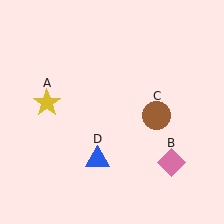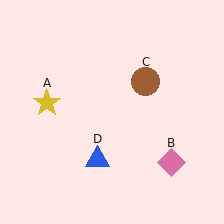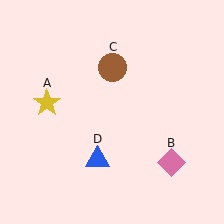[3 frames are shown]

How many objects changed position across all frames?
1 object changed position: brown circle (object C).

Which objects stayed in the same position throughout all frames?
Yellow star (object A) and pink diamond (object B) and blue triangle (object D) remained stationary.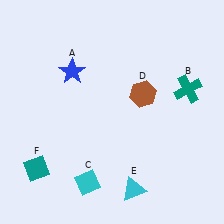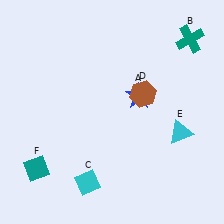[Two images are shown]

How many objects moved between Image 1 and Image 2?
3 objects moved between the two images.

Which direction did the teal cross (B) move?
The teal cross (B) moved up.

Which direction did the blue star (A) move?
The blue star (A) moved right.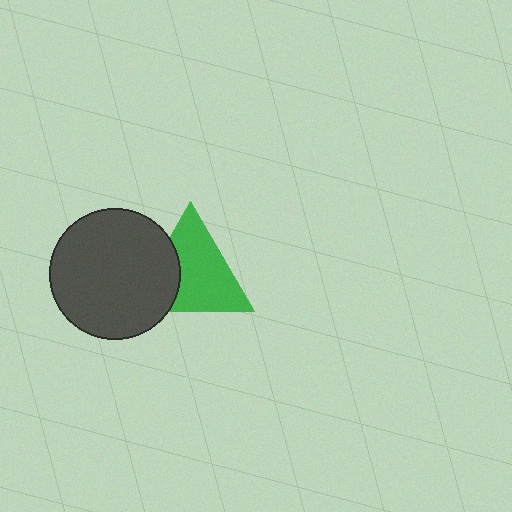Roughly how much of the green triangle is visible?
Most of it is visible (roughly 70%).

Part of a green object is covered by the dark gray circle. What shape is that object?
It is a triangle.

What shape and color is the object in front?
The object in front is a dark gray circle.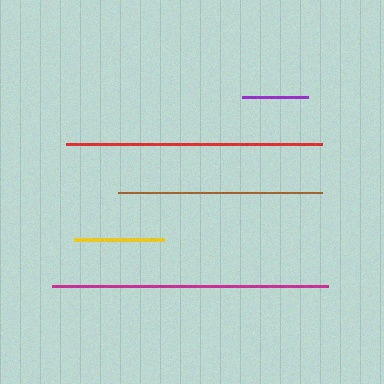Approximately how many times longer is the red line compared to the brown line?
The red line is approximately 1.3 times the length of the brown line.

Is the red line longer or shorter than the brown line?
The red line is longer than the brown line.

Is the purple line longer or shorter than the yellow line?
The yellow line is longer than the purple line.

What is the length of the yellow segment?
The yellow segment is approximately 90 pixels long.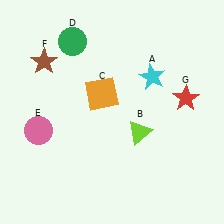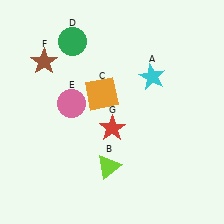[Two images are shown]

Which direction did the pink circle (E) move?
The pink circle (E) moved right.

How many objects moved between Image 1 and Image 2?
3 objects moved between the two images.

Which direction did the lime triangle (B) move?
The lime triangle (B) moved down.